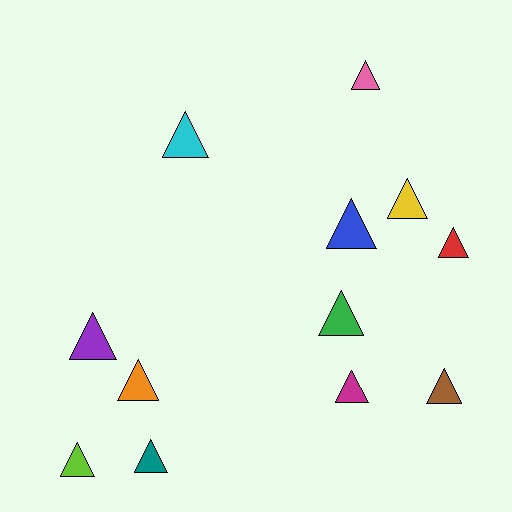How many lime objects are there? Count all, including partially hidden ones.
There is 1 lime object.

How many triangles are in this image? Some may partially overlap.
There are 12 triangles.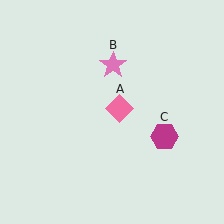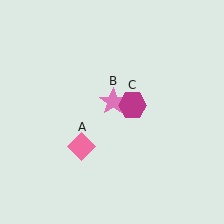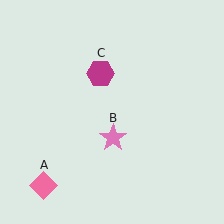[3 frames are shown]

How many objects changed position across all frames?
3 objects changed position: pink diamond (object A), pink star (object B), magenta hexagon (object C).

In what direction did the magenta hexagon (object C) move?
The magenta hexagon (object C) moved up and to the left.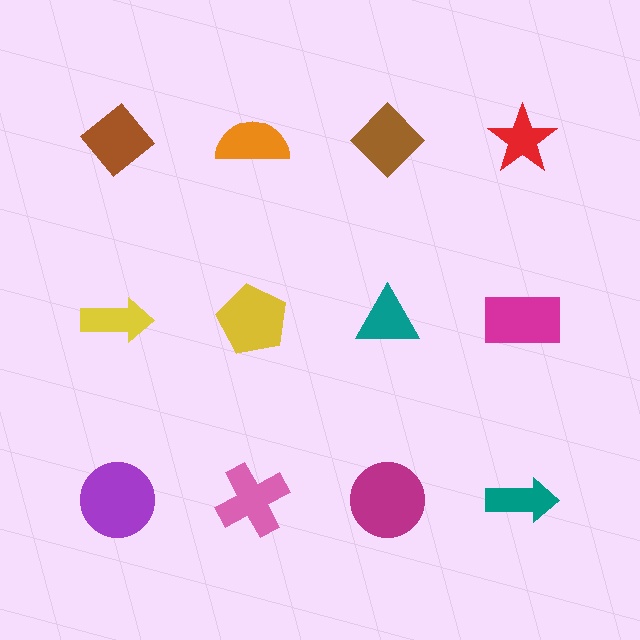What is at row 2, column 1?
A yellow arrow.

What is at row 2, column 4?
A magenta rectangle.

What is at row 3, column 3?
A magenta circle.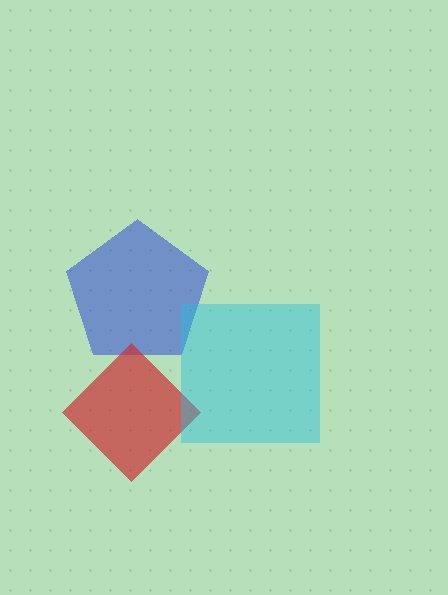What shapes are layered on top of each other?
The layered shapes are: a blue pentagon, a red diamond, a cyan square.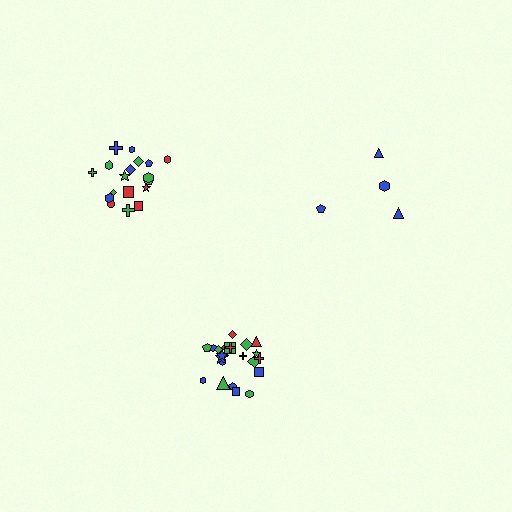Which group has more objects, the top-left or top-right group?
The top-left group.